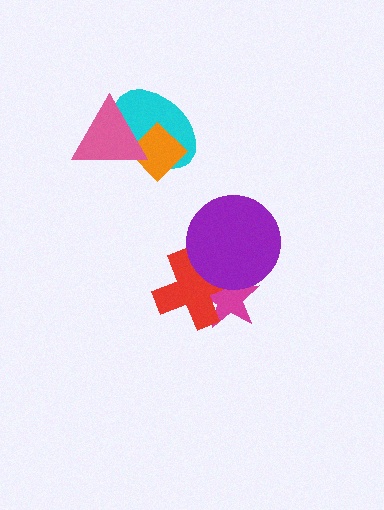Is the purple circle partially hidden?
No, no other shape covers it.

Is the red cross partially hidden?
Yes, it is partially covered by another shape.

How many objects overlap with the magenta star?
2 objects overlap with the magenta star.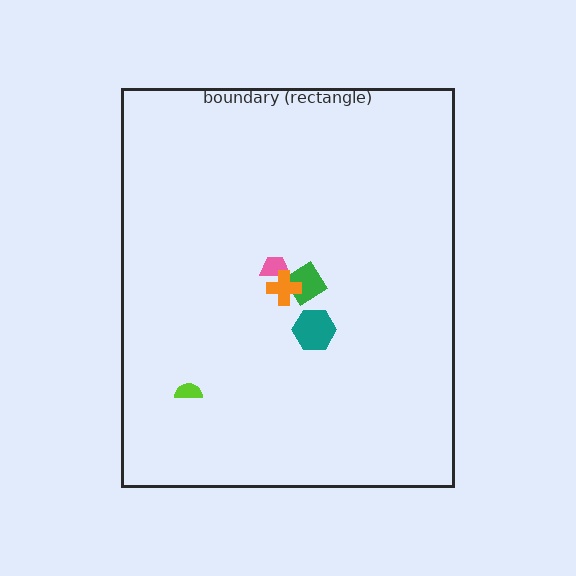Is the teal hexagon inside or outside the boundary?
Inside.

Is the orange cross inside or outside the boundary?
Inside.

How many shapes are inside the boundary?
5 inside, 0 outside.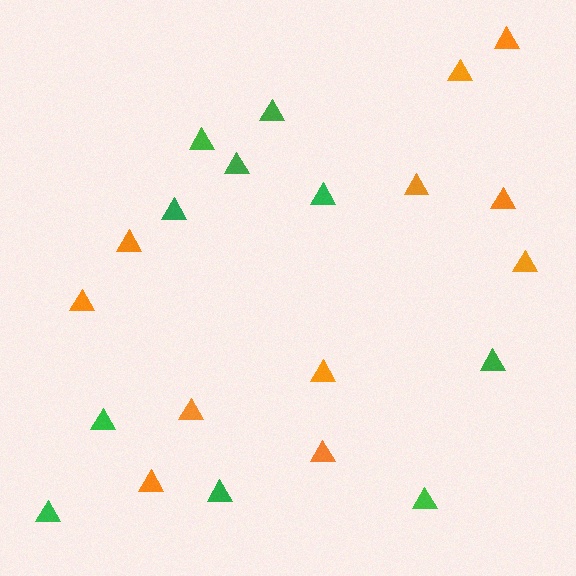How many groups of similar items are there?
There are 2 groups: one group of green triangles (10) and one group of orange triangles (11).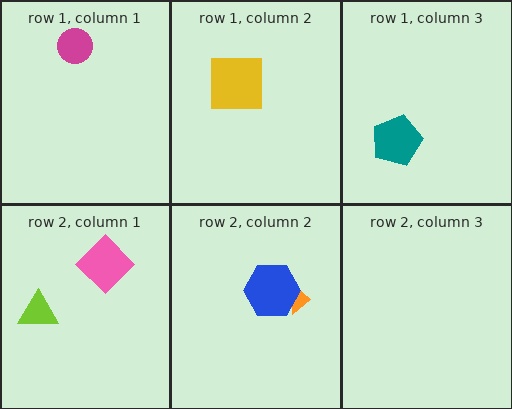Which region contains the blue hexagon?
The row 2, column 2 region.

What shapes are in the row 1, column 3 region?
The teal pentagon.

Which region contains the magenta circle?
The row 1, column 1 region.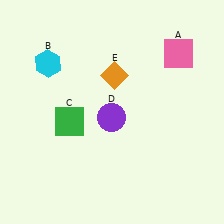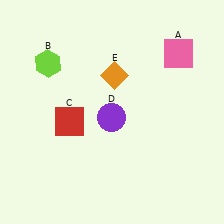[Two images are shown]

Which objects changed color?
B changed from cyan to lime. C changed from green to red.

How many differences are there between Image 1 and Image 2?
There are 2 differences between the two images.